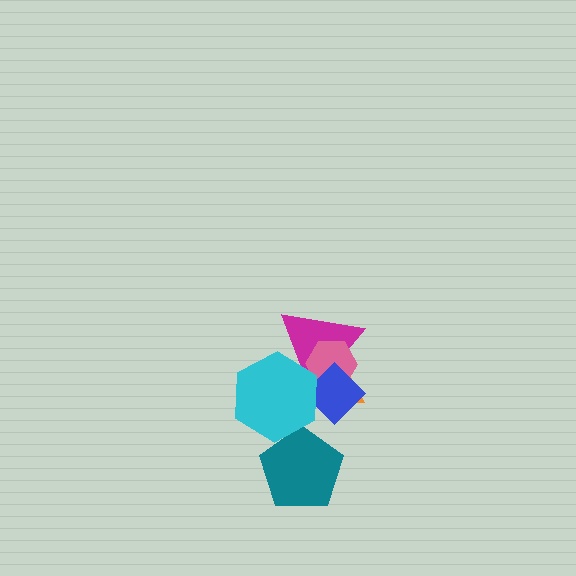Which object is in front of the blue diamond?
The cyan hexagon is in front of the blue diamond.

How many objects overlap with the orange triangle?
4 objects overlap with the orange triangle.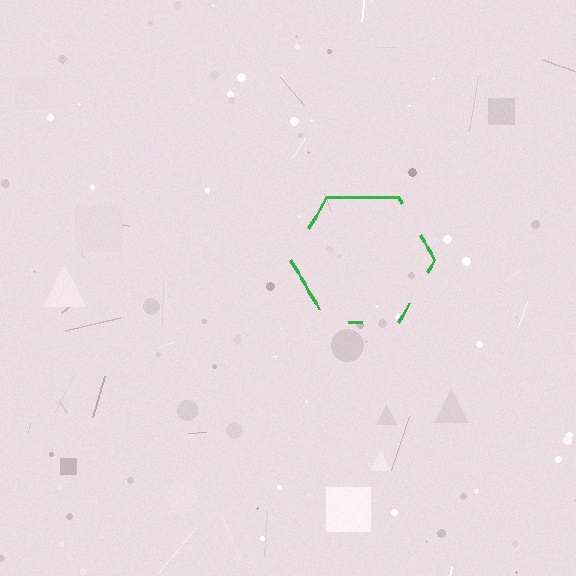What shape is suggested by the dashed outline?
The dashed outline suggests a hexagon.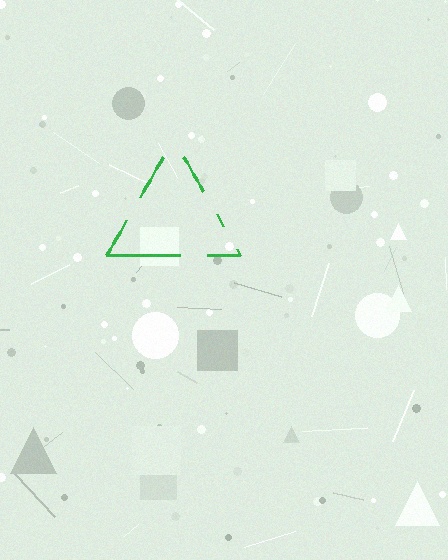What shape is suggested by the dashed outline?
The dashed outline suggests a triangle.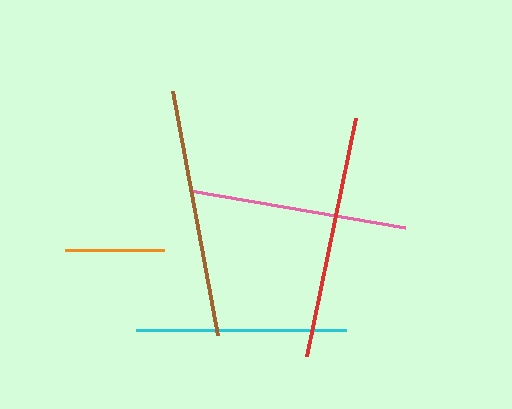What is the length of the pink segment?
The pink segment is approximately 219 pixels long.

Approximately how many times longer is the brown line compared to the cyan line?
The brown line is approximately 1.2 times the length of the cyan line.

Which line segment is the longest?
The brown line is the longest at approximately 248 pixels.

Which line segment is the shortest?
The orange line is the shortest at approximately 99 pixels.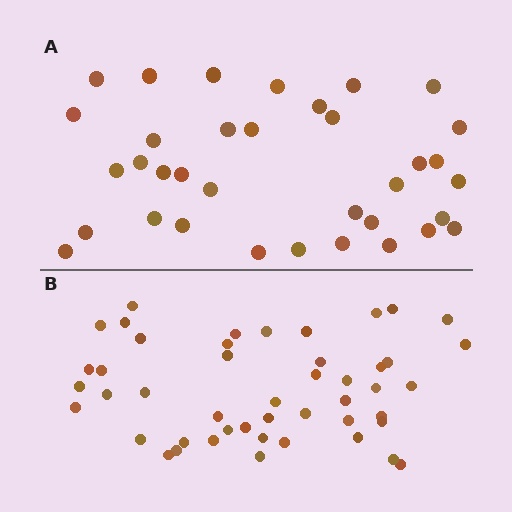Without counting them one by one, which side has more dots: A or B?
Region B (the bottom region) has more dots.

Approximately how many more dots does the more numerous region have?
Region B has roughly 12 or so more dots than region A.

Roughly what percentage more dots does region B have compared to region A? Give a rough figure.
About 35% more.